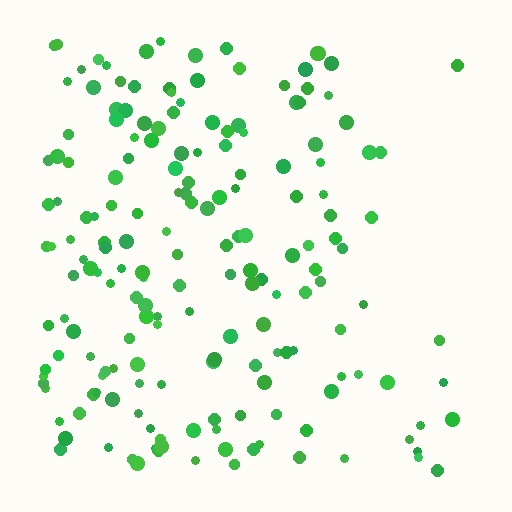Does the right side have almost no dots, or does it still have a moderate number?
Still a moderate number, just noticeably fewer than the left.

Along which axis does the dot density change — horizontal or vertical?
Horizontal.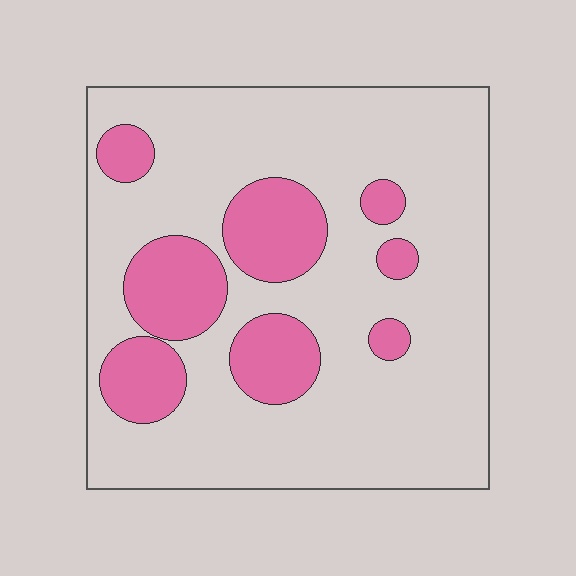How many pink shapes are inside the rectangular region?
8.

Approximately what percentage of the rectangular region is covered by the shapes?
Approximately 25%.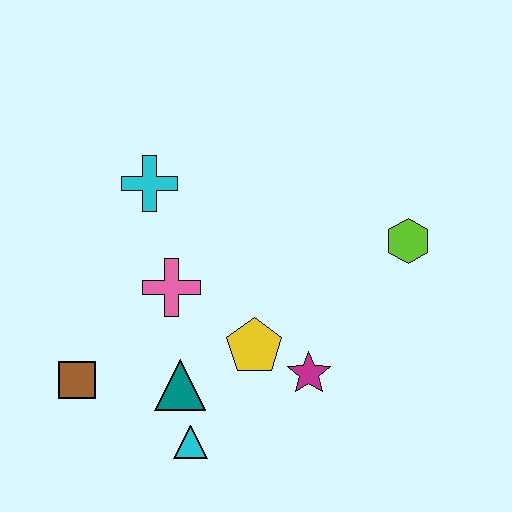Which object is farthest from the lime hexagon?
The brown square is farthest from the lime hexagon.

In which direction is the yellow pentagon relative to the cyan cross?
The yellow pentagon is below the cyan cross.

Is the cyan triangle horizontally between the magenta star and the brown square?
Yes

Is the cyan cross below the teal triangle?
No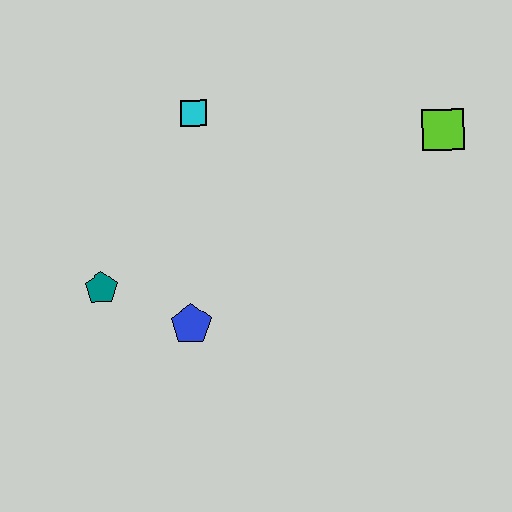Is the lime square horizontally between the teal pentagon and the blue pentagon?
No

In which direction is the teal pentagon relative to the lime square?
The teal pentagon is to the left of the lime square.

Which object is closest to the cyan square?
The teal pentagon is closest to the cyan square.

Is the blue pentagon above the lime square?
No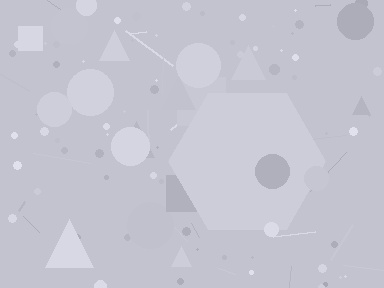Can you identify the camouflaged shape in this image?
The camouflaged shape is a hexagon.